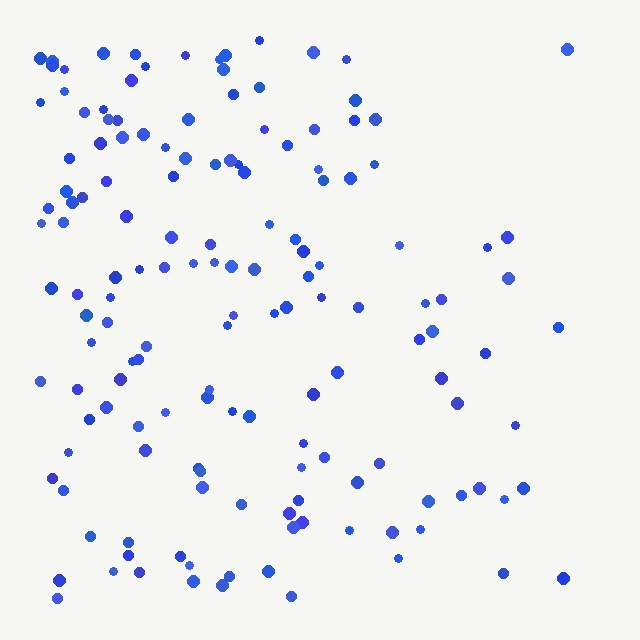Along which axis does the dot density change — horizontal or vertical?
Horizontal.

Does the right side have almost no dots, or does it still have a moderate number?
Still a moderate number, just noticeably fewer than the left.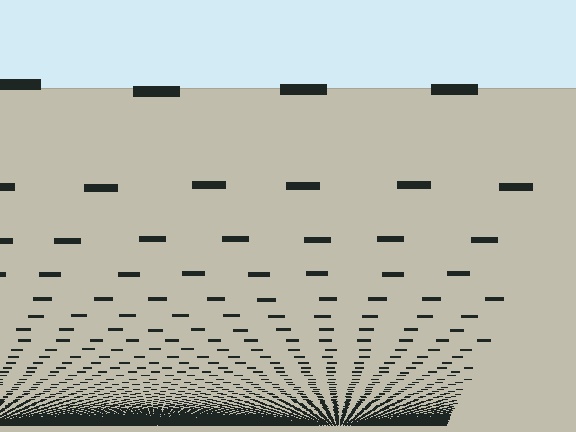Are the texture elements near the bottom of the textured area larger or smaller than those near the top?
Smaller. The gradient is inverted — elements near the bottom are smaller and denser.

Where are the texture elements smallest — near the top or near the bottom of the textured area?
Near the bottom.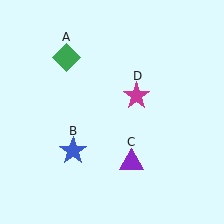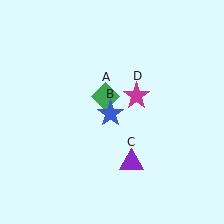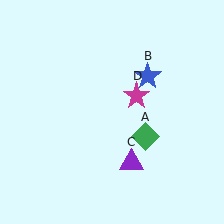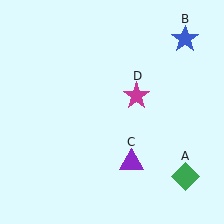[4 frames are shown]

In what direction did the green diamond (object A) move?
The green diamond (object A) moved down and to the right.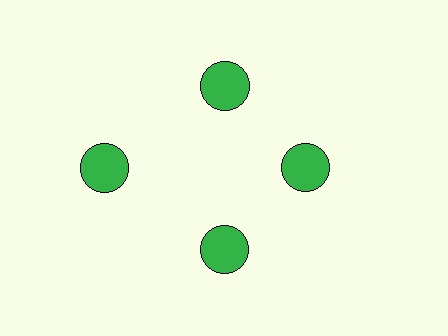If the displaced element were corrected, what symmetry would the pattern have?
It would have 4-fold rotational symmetry — the pattern would map onto itself every 90 degrees.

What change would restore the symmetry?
The symmetry would be restored by moving it inward, back onto the ring so that all 4 circles sit at equal angles and equal distance from the center.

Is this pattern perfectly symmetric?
No. The 4 green circles are arranged in a ring, but one element near the 9 o'clock position is pushed outward from the center, breaking the 4-fold rotational symmetry.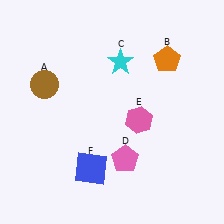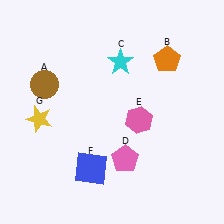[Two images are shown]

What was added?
A yellow star (G) was added in Image 2.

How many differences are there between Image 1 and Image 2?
There is 1 difference between the two images.